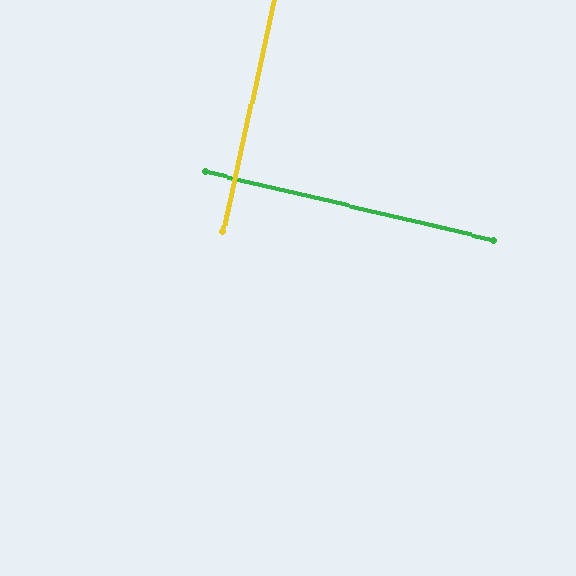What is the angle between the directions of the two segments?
Approximately 89 degrees.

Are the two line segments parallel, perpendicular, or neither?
Perpendicular — they meet at approximately 89°.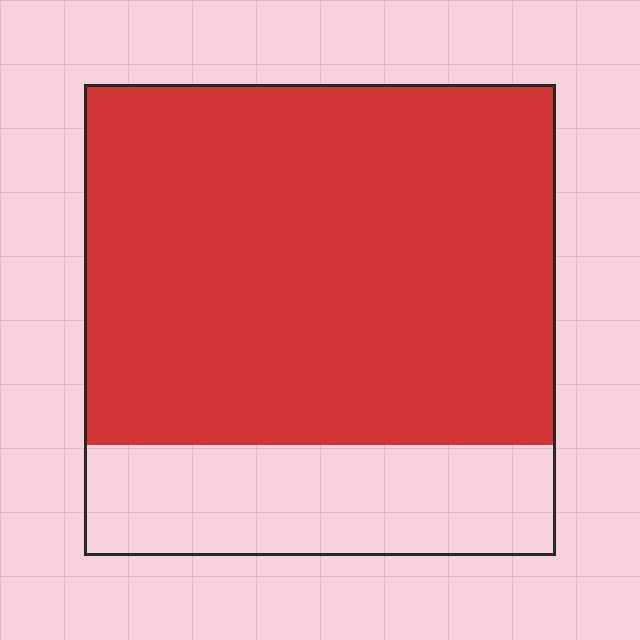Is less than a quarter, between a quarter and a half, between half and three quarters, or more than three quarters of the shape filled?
More than three quarters.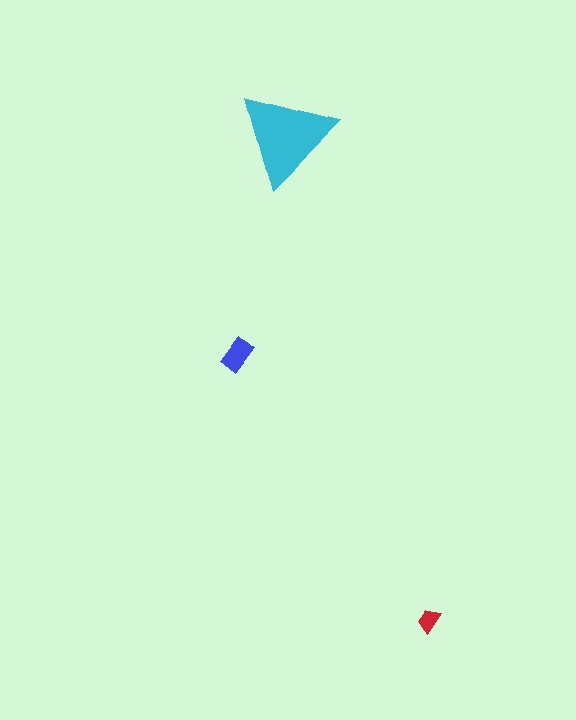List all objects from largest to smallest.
The cyan triangle, the blue rectangle, the red trapezoid.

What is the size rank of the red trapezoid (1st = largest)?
3rd.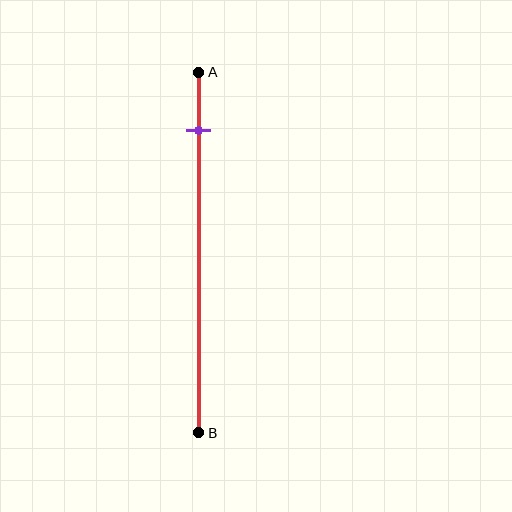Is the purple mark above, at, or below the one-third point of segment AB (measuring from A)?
The purple mark is above the one-third point of segment AB.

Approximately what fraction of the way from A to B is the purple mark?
The purple mark is approximately 15% of the way from A to B.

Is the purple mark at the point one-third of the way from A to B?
No, the mark is at about 15% from A, not at the 33% one-third point.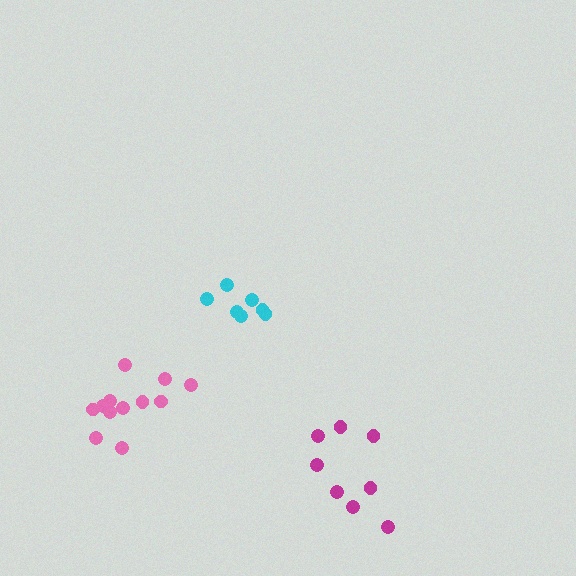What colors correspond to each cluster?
The clusters are colored: cyan, magenta, pink.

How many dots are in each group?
Group 1: 7 dots, Group 2: 8 dots, Group 3: 12 dots (27 total).